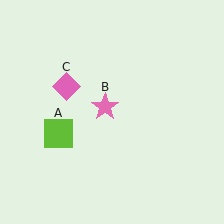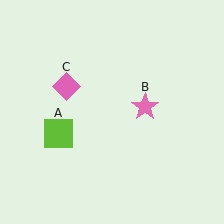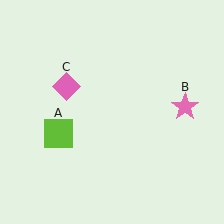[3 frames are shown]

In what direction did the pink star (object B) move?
The pink star (object B) moved right.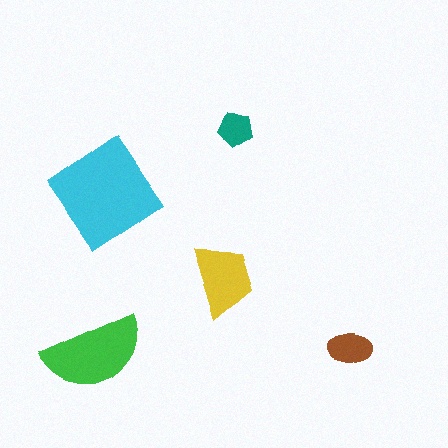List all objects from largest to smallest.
The cyan diamond, the green semicircle, the yellow trapezoid, the brown ellipse, the teal pentagon.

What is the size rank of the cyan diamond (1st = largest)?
1st.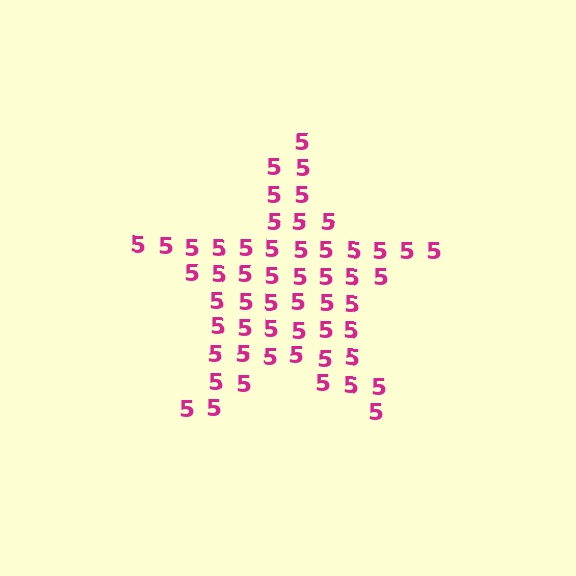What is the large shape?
The large shape is a star.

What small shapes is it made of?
It is made of small digit 5's.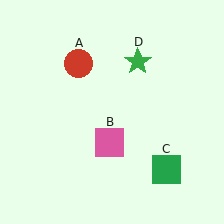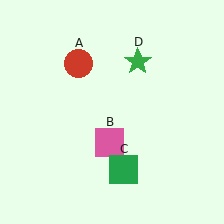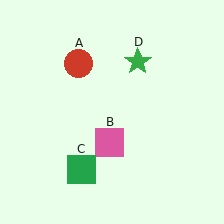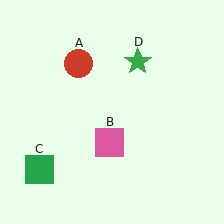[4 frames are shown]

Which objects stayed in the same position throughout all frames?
Red circle (object A) and pink square (object B) and green star (object D) remained stationary.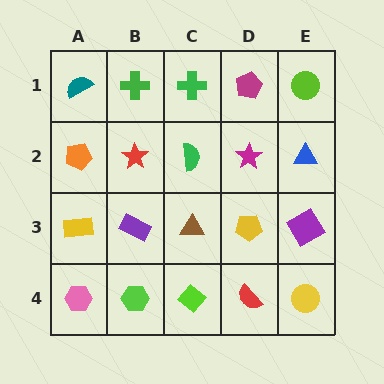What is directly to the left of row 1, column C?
A green cross.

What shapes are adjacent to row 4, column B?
A purple rectangle (row 3, column B), a pink hexagon (row 4, column A), a lime diamond (row 4, column C).